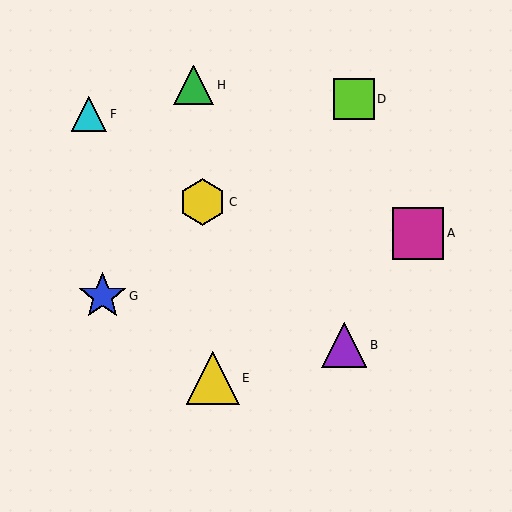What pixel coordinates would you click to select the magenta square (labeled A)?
Click at (418, 233) to select the magenta square A.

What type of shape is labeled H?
Shape H is a green triangle.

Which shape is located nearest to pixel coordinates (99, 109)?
The cyan triangle (labeled F) at (89, 114) is nearest to that location.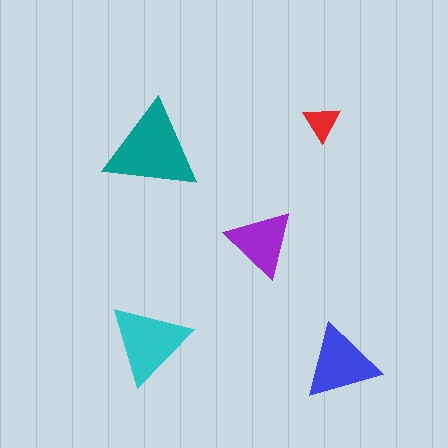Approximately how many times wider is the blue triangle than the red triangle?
About 2 times wider.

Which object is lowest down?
The blue triangle is bottommost.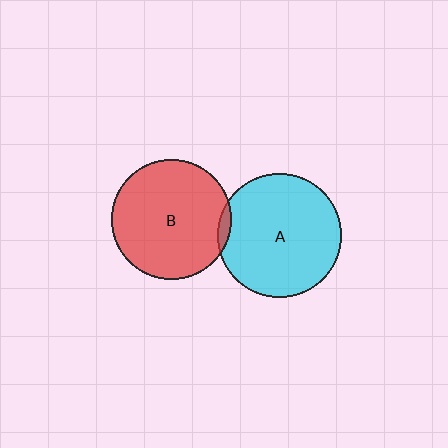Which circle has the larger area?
Circle A (cyan).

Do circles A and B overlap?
Yes.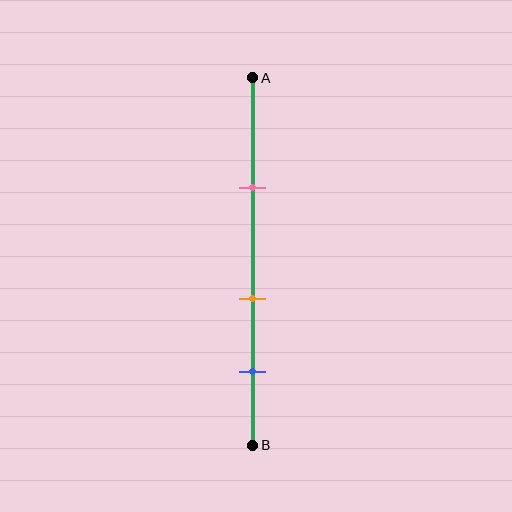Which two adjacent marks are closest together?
The orange and blue marks are the closest adjacent pair.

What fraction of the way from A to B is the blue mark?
The blue mark is approximately 80% (0.8) of the way from A to B.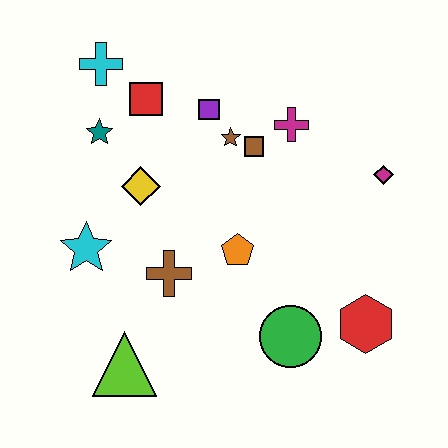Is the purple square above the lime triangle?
Yes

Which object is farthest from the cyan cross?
The red hexagon is farthest from the cyan cross.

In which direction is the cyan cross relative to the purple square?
The cyan cross is to the left of the purple square.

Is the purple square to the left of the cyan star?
No